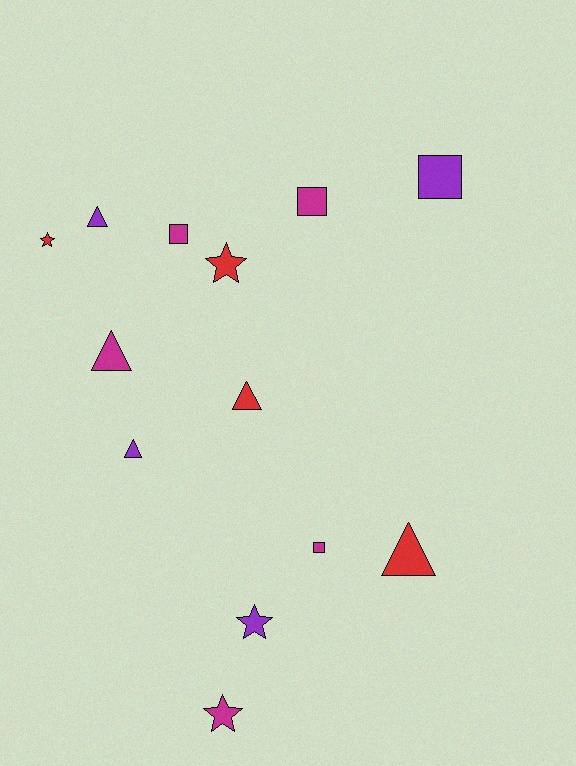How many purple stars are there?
There is 1 purple star.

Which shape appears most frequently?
Triangle, with 5 objects.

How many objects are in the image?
There are 13 objects.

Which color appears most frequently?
Magenta, with 5 objects.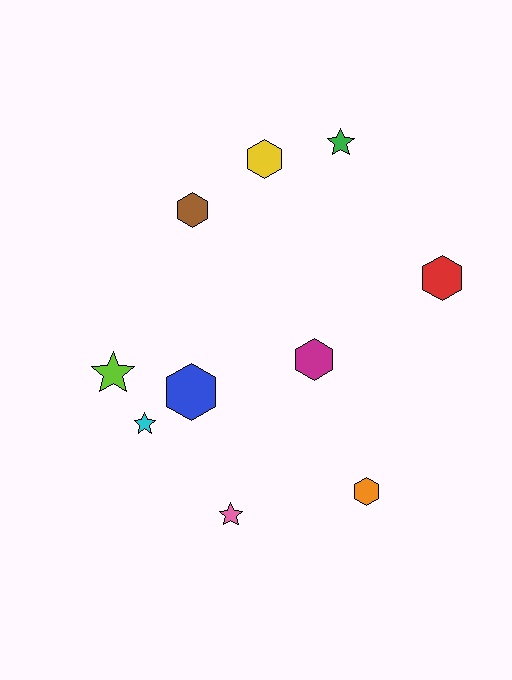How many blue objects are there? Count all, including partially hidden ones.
There is 1 blue object.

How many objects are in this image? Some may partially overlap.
There are 10 objects.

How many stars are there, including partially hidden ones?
There are 4 stars.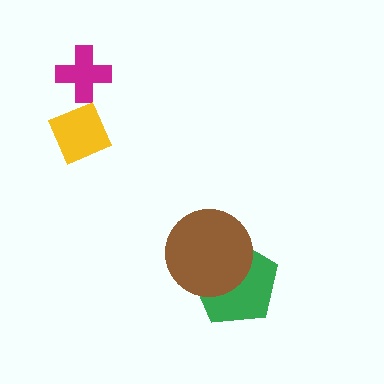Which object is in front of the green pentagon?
The brown circle is in front of the green pentagon.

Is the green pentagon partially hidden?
Yes, it is partially covered by another shape.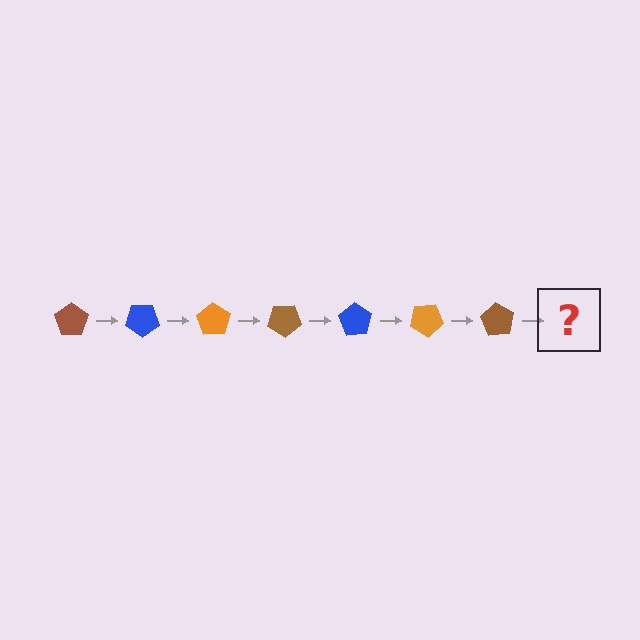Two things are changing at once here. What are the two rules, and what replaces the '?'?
The two rules are that it rotates 35 degrees each step and the color cycles through brown, blue, and orange. The '?' should be a blue pentagon, rotated 245 degrees from the start.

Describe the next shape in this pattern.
It should be a blue pentagon, rotated 245 degrees from the start.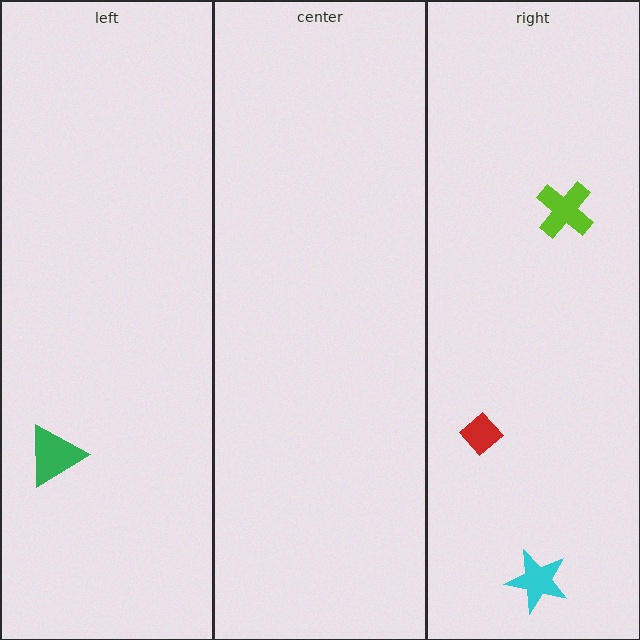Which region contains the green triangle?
The left region.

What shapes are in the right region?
The lime cross, the cyan star, the red diamond.